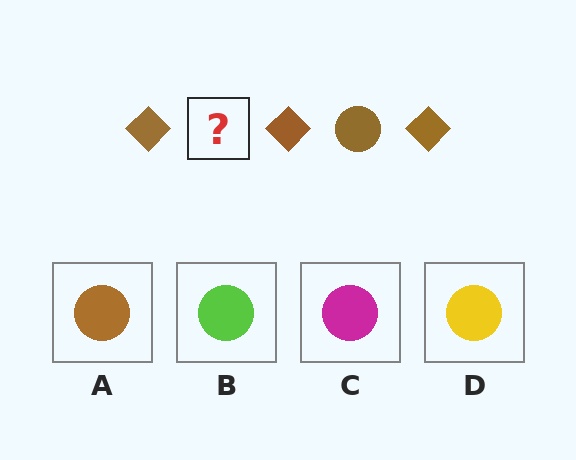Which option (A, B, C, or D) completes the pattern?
A.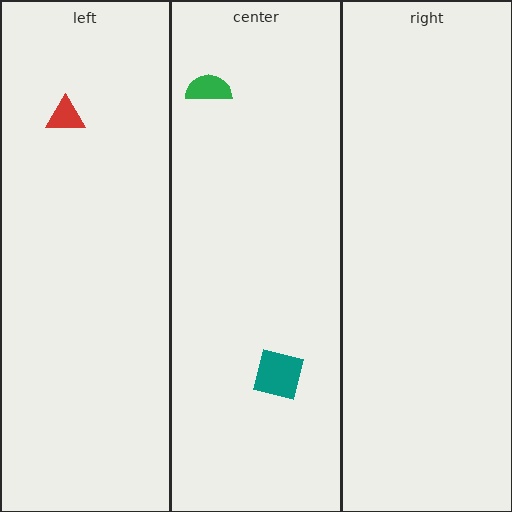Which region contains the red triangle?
The left region.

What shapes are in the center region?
The teal square, the green semicircle.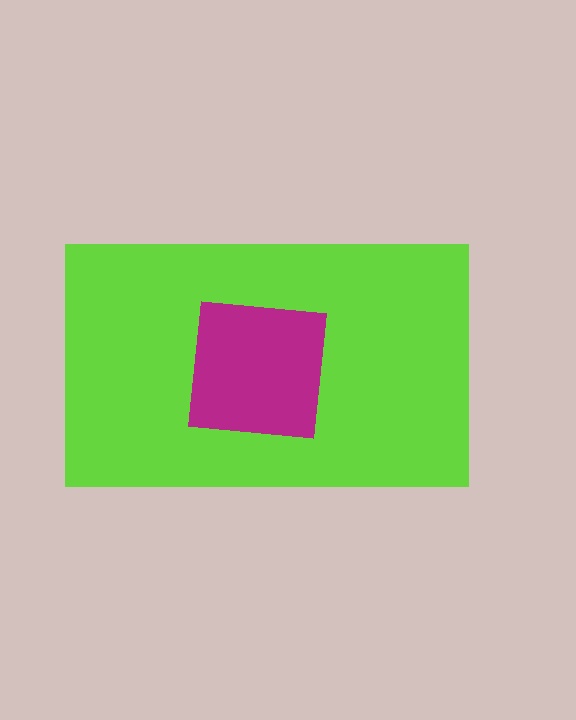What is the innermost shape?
The magenta square.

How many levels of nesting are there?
2.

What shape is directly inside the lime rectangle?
The magenta square.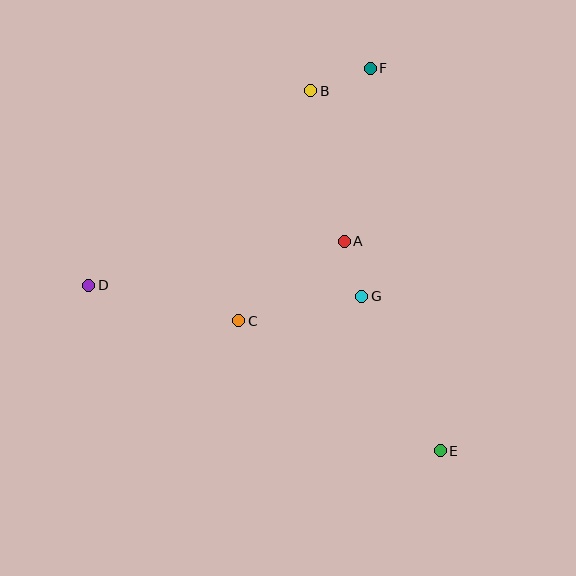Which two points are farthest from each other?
Points E and F are farthest from each other.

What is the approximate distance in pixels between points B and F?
The distance between B and F is approximately 64 pixels.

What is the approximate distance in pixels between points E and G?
The distance between E and G is approximately 173 pixels.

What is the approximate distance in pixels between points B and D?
The distance between B and D is approximately 295 pixels.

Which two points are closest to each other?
Points A and G are closest to each other.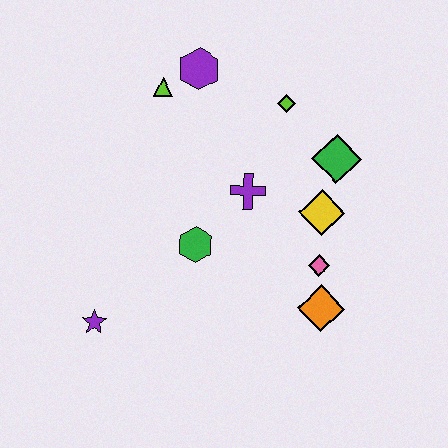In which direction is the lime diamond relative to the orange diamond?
The lime diamond is above the orange diamond.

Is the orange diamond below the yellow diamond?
Yes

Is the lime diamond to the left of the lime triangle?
No